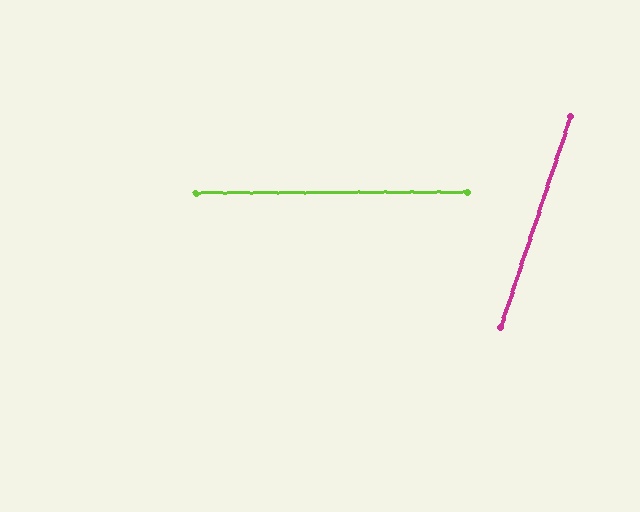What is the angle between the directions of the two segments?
Approximately 72 degrees.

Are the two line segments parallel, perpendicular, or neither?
Neither parallel nor perpendicular — they differ by about 72°.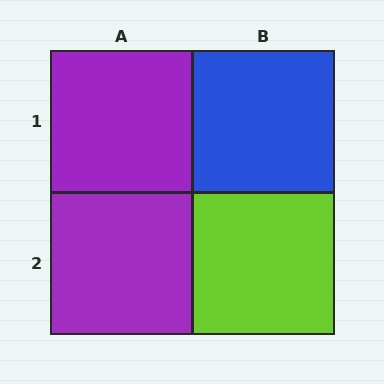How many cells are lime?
1 cell is lime.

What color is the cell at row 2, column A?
Purple.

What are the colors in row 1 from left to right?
Purple, blue.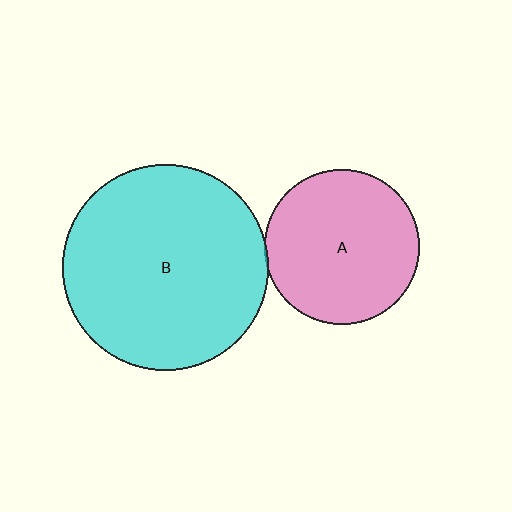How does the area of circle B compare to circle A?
Approximately 1.8 times.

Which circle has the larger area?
Circle B (cyan).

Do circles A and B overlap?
Yes.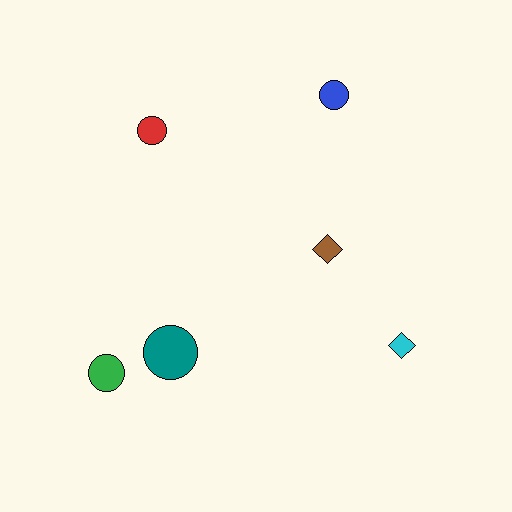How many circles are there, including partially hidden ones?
There are 4 circles.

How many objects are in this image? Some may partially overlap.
There are 6 objects.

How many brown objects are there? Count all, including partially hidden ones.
There is 1 brown object.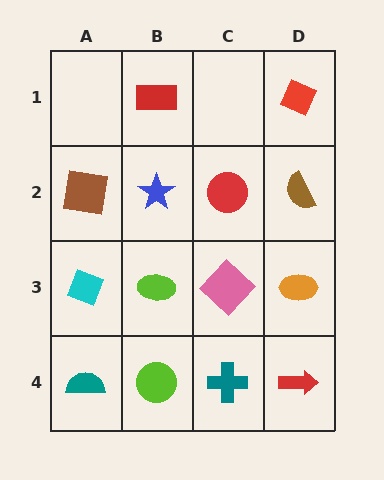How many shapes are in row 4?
4 shapes.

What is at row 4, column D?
A red arrow.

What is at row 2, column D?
A brown semicircle.